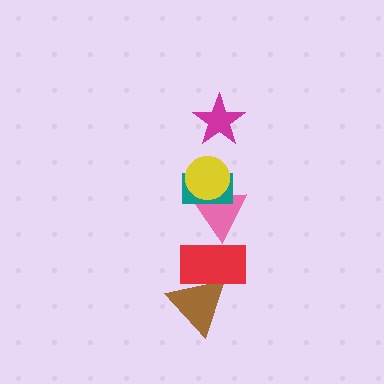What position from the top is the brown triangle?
The brown triangle is 6th from the top.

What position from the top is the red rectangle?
The red rectangle is 5th from the top.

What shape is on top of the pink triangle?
The teal rectangle is on top of the pink triangle.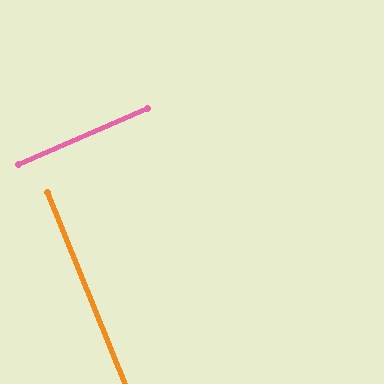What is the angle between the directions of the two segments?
Approximately 88 degrees.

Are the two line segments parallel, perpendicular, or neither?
Perpendicular — they meet at approximately 88°.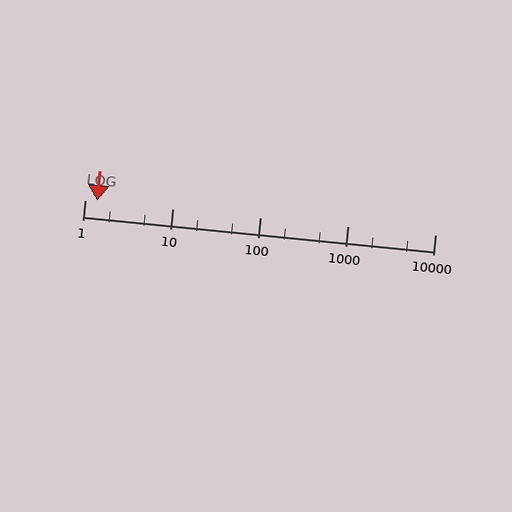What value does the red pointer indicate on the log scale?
The pointer indicates approximately 1.4.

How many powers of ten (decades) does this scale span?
The scale spans 4 decades, from 1 to 10000.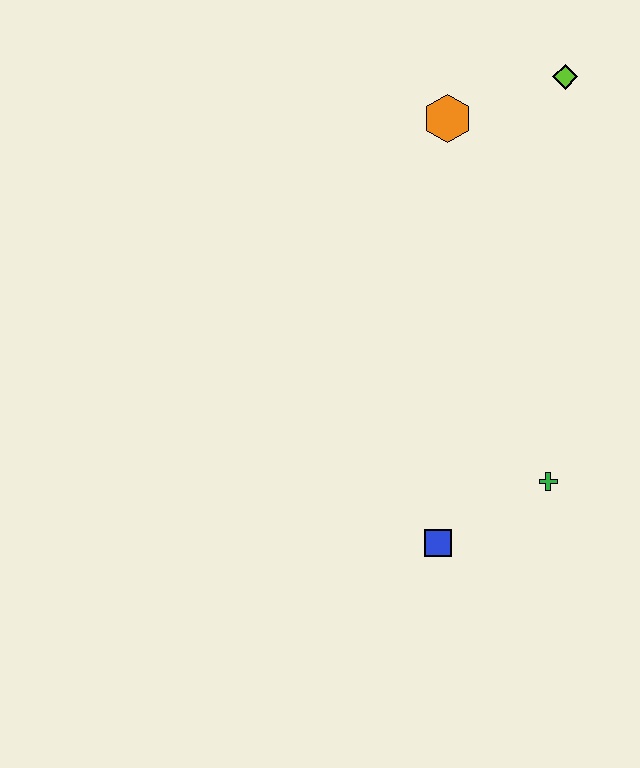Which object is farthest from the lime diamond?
The blue square is farthest from the lime diamond.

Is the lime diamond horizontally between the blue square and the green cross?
No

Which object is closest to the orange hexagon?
The lime diamond is closest to the orange hexagon.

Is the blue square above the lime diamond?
No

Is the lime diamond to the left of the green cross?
No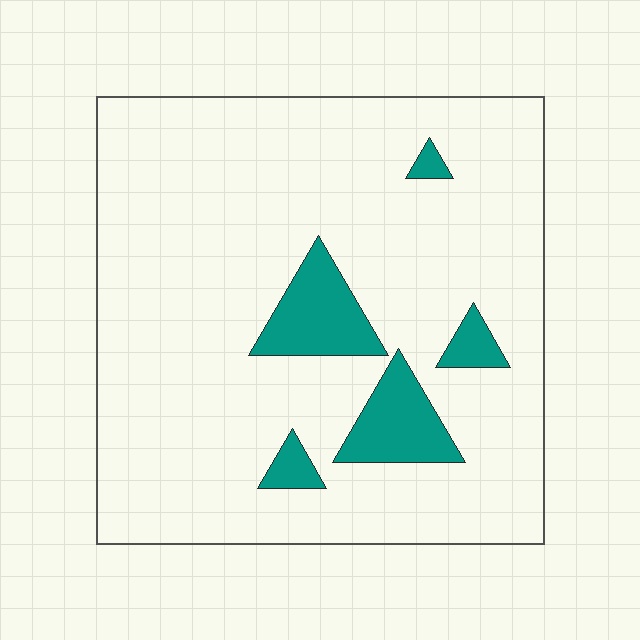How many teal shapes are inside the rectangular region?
5.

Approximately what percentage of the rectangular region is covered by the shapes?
Approximately 10%.